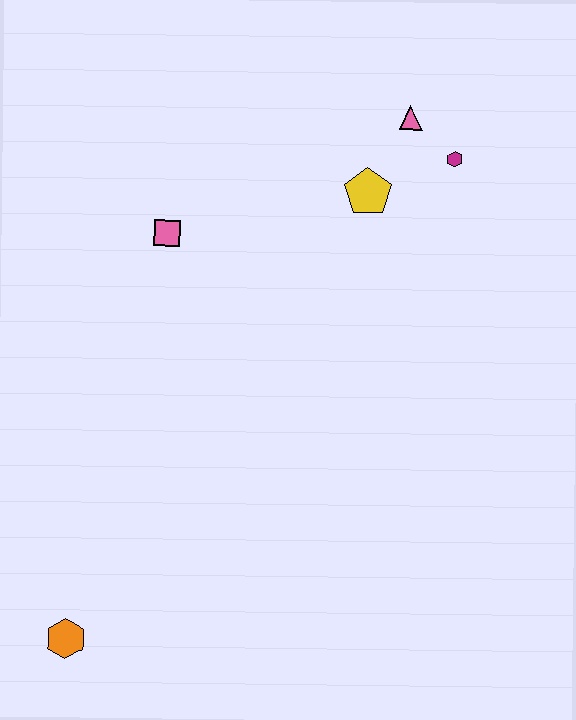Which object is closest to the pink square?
The yellow pentagon is closest to the pink square.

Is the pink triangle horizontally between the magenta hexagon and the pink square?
Yes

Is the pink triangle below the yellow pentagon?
No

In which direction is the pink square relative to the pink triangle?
The pink square is to the left of the pink triangle.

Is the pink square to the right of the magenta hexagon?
No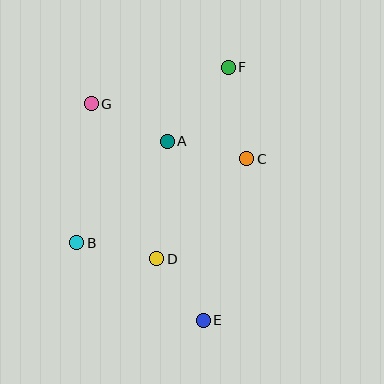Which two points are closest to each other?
Points D and E are closest to each other.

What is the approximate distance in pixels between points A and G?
The distance between A and G is approximately 85 pixels.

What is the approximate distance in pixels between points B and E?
The distance between B and E is approximately 149 pixels.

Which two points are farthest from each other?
Points E and F are farthest from each other.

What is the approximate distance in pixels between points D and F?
The distance between D and F is approximately 204 pixels.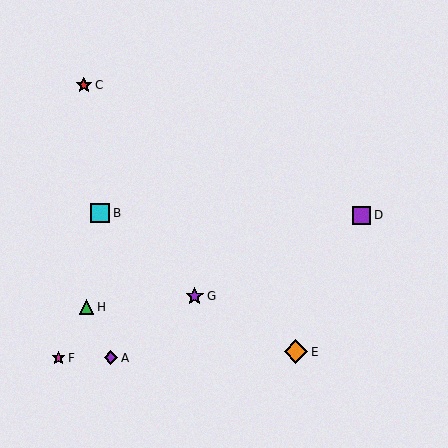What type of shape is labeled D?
Shape D is a purple square.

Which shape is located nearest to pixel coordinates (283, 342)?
The orange diamond (labeled E) at (296, 352) is nearest to that location.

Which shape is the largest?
The orange diamond (labeled E) is the largest.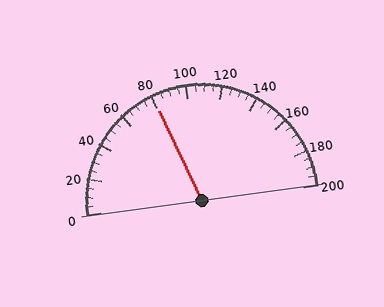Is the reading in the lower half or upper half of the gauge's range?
The reading is in the lower half of the range (0 to 200).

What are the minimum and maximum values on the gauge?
The gauge ranges from 0 to 200.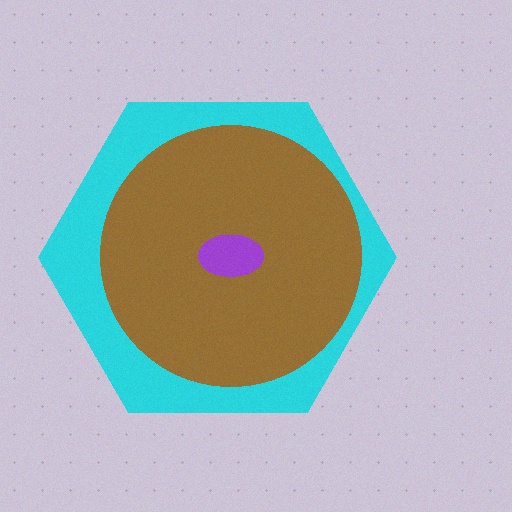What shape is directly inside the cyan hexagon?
The brown circle.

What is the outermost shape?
The cyan hexagon.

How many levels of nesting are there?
3.